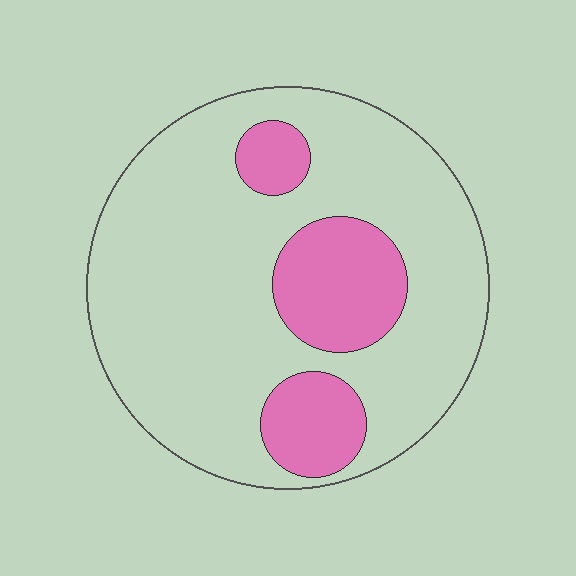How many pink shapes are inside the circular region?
3.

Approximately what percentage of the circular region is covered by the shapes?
Approximately 20%.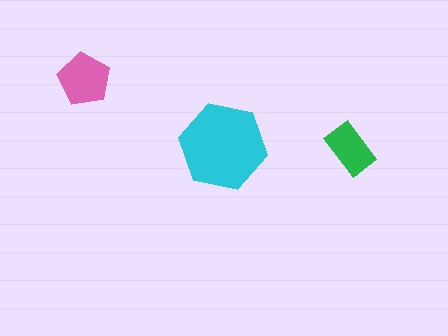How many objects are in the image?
There are 3 objects in the image.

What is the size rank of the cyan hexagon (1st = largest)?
1st.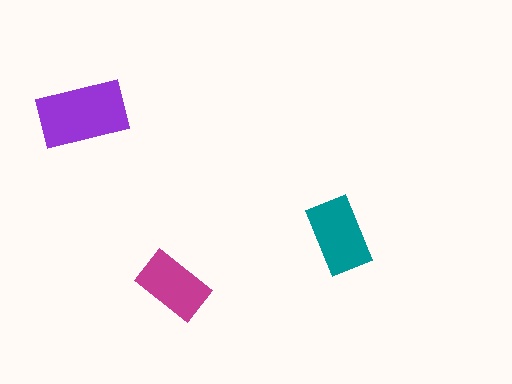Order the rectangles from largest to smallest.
the purple one, the teal one, the magenta one.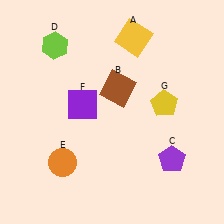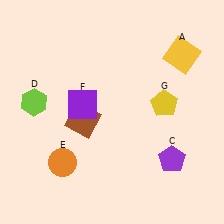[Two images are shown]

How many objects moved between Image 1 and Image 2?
3 objects moved between the two images.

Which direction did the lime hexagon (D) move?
The lime hexagon (D) moved down.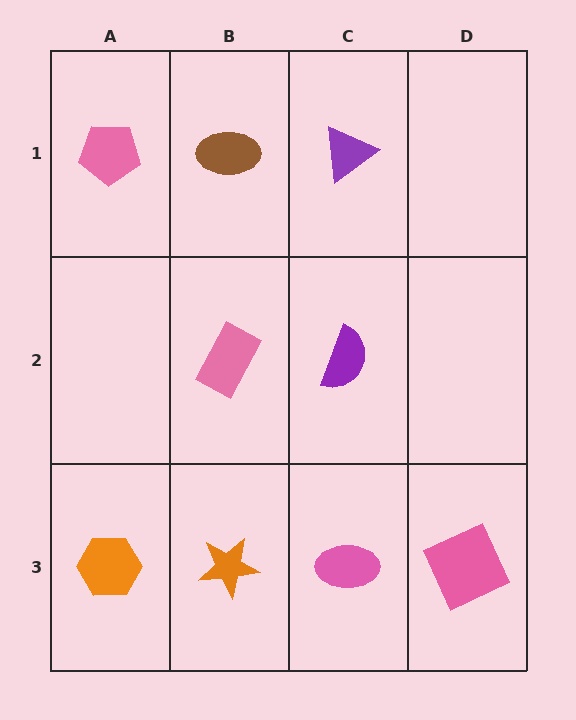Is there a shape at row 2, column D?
No, that cell is empty.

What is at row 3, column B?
An orange star.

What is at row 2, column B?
A pink rectangle.